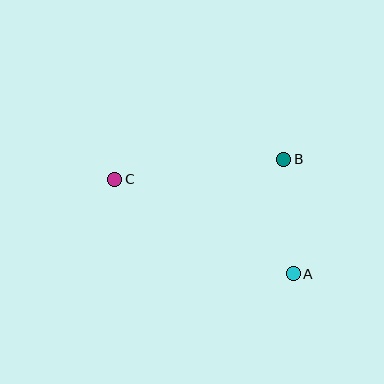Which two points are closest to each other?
Points A and B are closest to each other.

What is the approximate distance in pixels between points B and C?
The distance between B and C is approximately 170 pixels.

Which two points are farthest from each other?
Points A and C are farthest from each other.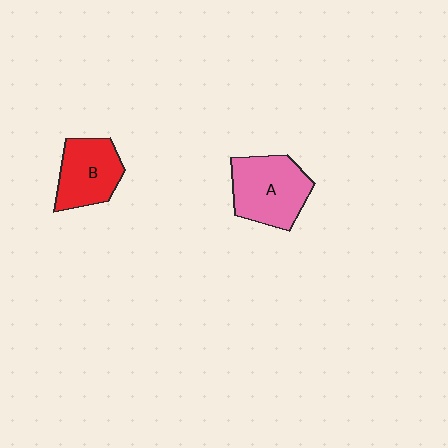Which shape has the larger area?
Shape A (pink).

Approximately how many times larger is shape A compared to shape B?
Approximately 1.2 times.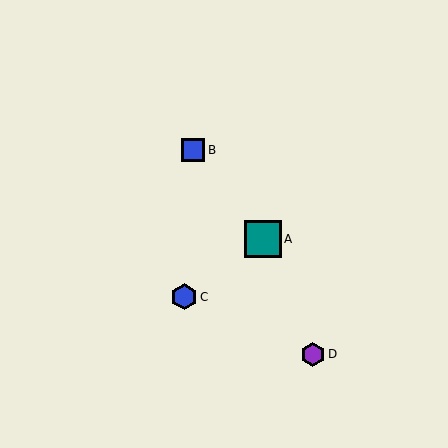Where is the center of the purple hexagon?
The center of the purple hexagon is at (313, 354).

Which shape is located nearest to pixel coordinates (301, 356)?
The purple hexagon (labeled D) at (313, 354) is nearest to that location.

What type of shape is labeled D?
Shape D is a purple hexagon.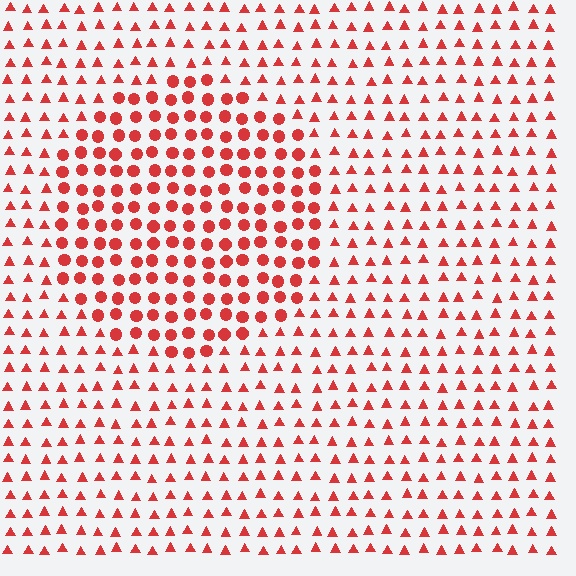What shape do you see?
I see a circle.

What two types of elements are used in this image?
The image uses circles inside the circle region and triangles outside it.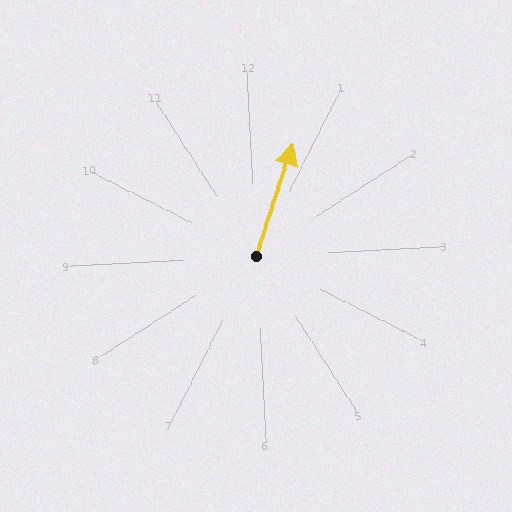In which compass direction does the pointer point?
North.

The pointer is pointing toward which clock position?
Roughly 1 o'clock.